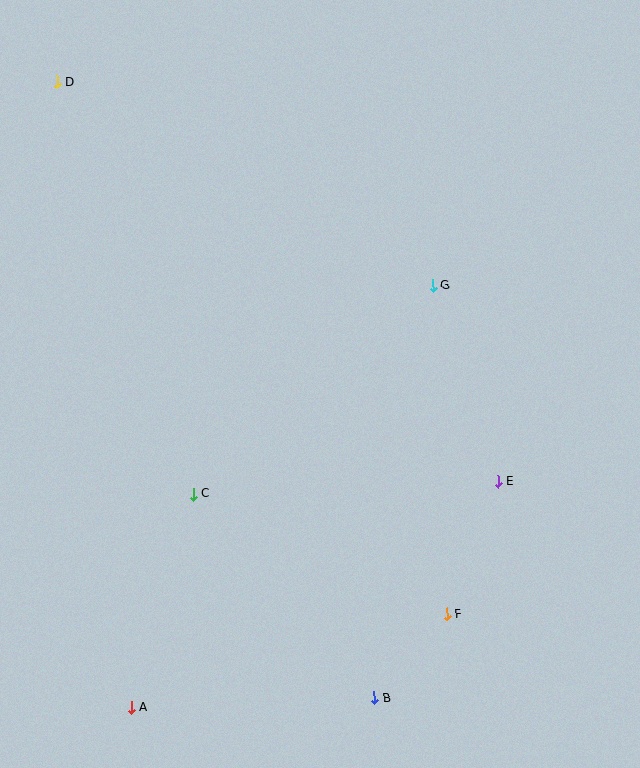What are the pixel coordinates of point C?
Point C is at (193, 494).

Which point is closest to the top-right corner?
Point G is closest to the top-right corner.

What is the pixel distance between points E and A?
The distance between E and A is 431 pixels.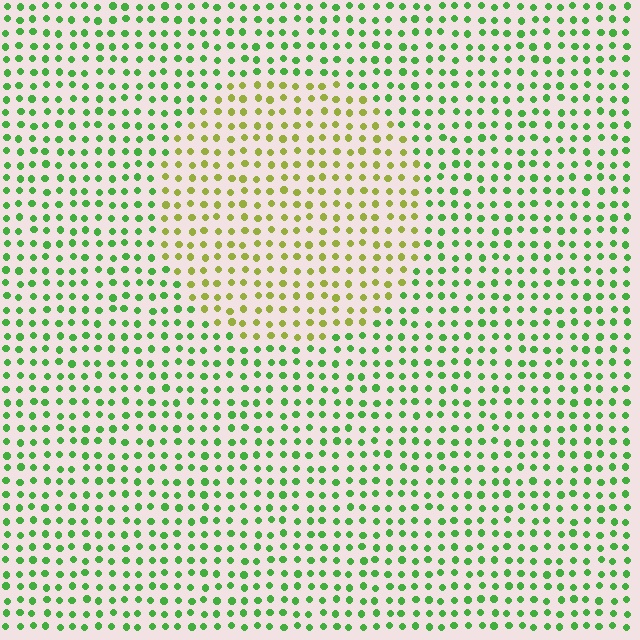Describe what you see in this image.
The image is filled with small green elements in a uniform arrangement. A circle-shaped region is visible where the elements are tinted to a slightly different hue, forming a subtle color boundary.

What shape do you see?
I see a circle.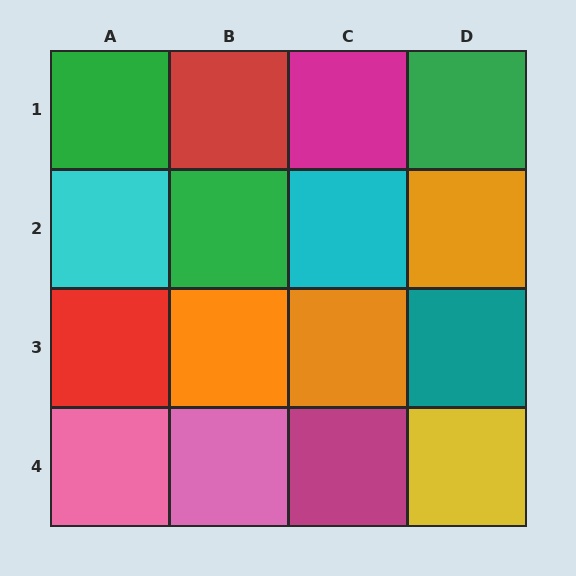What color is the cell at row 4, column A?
Pink.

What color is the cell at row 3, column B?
Orange.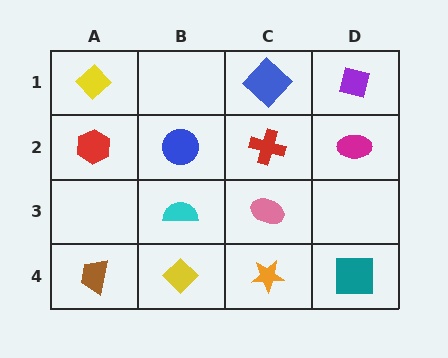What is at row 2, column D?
A magenta ellipse.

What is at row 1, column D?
A purple square.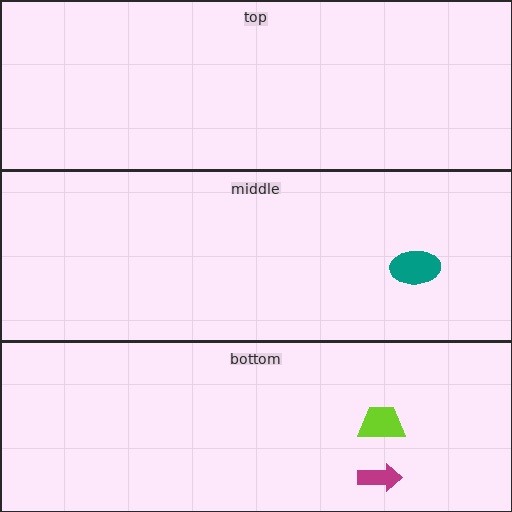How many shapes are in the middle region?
1.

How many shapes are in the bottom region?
2.